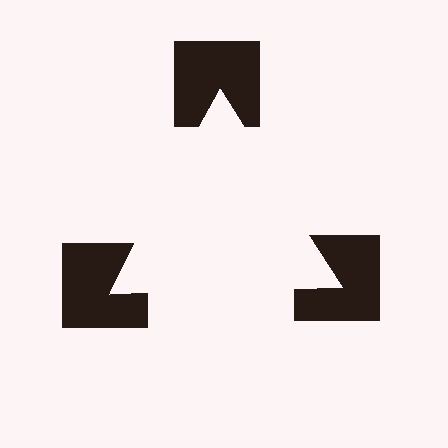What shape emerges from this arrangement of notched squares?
An illusory triangle — its edges are inferred from the aligned wedge cuts in the notched squares, not physically drawn.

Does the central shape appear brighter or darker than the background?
It typically appears slightly brighter than the background, even though no actual brightness change is drawn.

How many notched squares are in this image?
There are 3 — one at each vertex of the illusory triangle.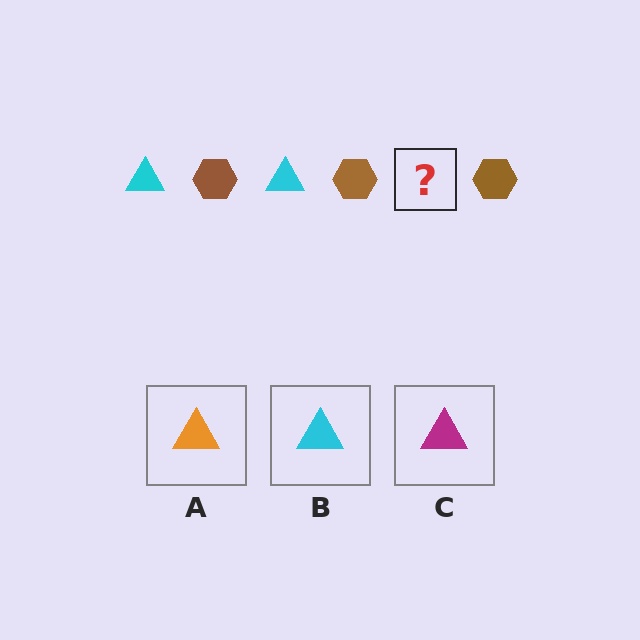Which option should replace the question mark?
Option B.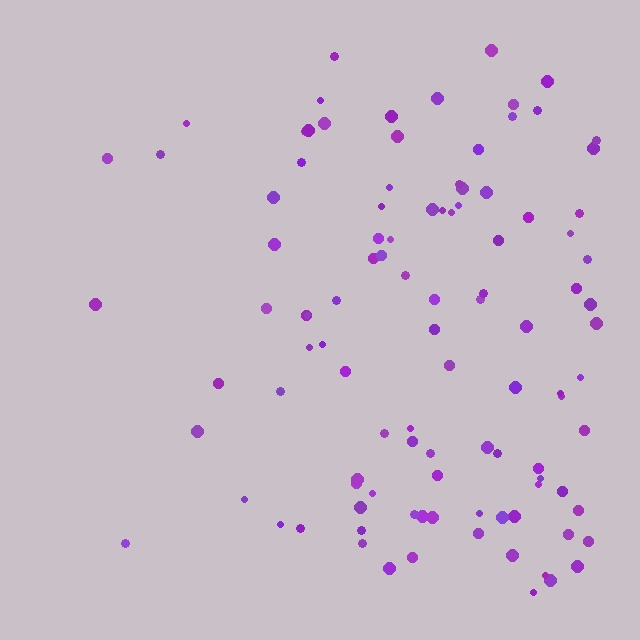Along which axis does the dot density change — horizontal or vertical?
Horizontal.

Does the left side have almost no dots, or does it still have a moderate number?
Still a moderate number, just noticeably fewer than the right.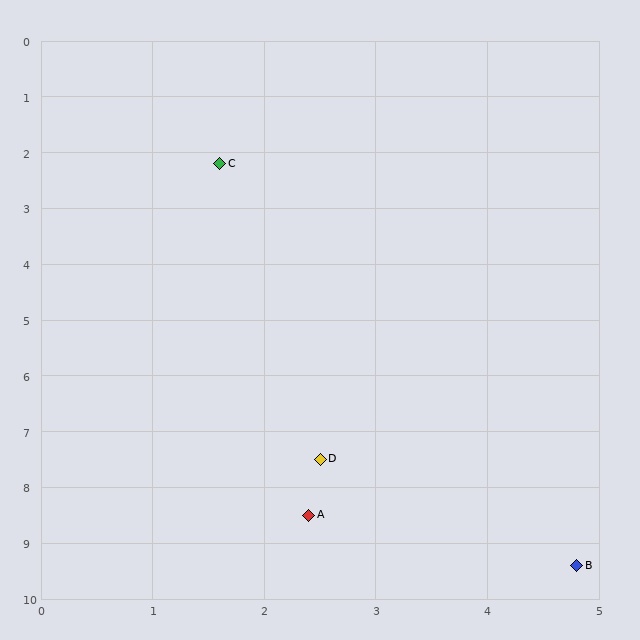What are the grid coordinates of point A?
Point A is at approximately (2.4, 8.5).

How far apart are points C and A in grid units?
Points C and A are about 6.4 grid units apart.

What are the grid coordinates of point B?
Point B is at approximately (4.8, 9.4).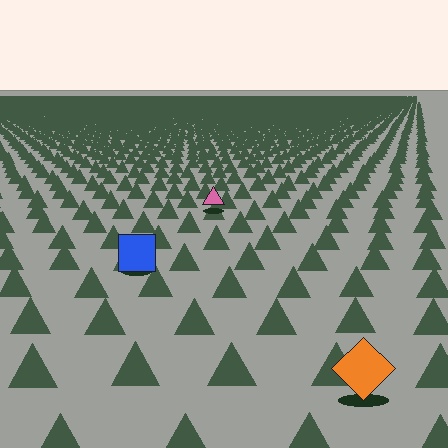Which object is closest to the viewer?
The orange diamond is closest. The texture marks near it are larger and more spread out.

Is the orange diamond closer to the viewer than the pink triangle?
Yes. The orange diamond is closer — you can tell from the texture gradient: the ground texture is coarser near it.